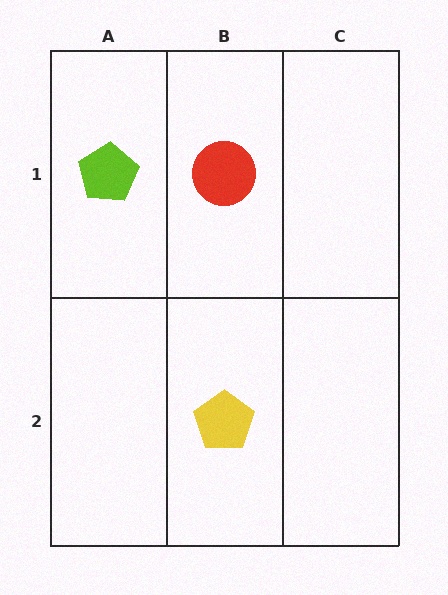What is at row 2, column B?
A yellow pentagon.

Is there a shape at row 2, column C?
No, that cell is empty.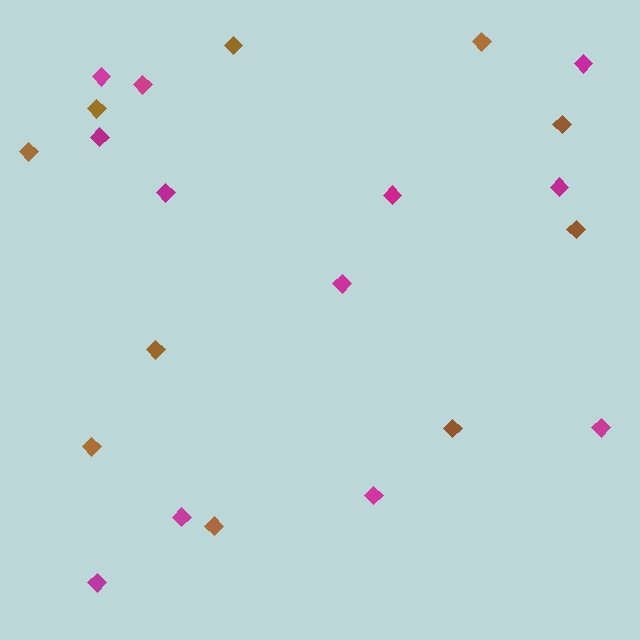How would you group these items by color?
There are 2 groups: one group of magenta diamonds (12) and one group of brown diamonds (10).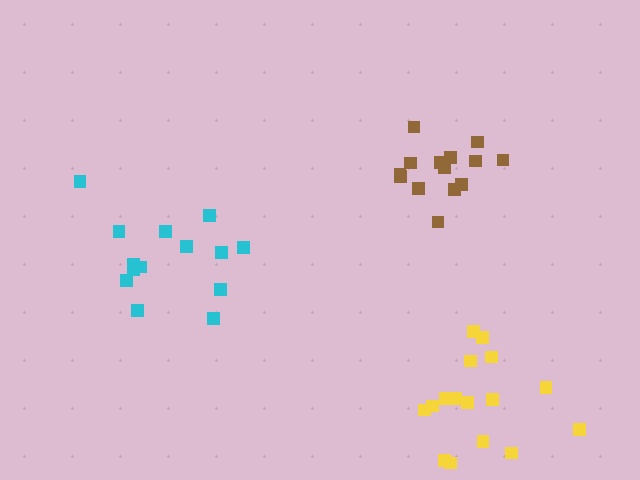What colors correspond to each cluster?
The clusters are colored: cyan, yellow, brown.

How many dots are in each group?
Group 1: 14 dots, Group 2: 16 dots, Group 3: 14 dots (44 total).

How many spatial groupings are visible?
There are 3 spatial groupings.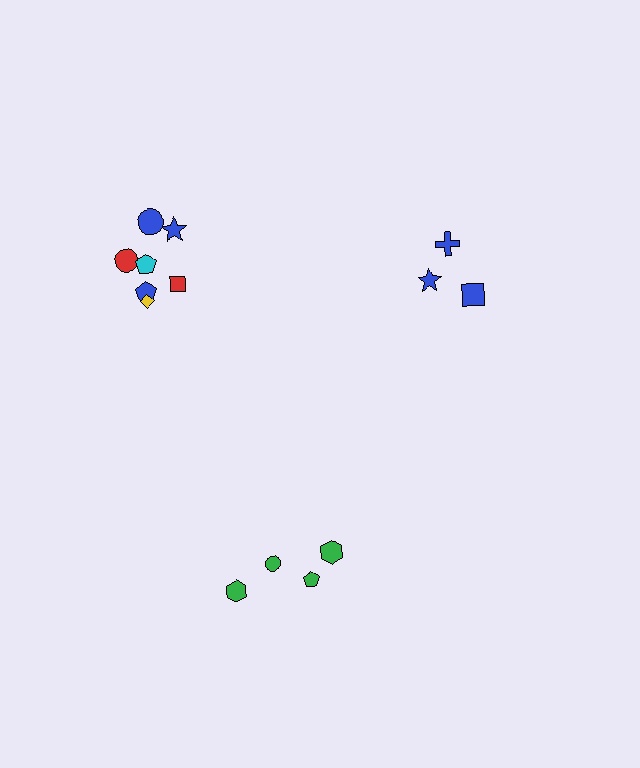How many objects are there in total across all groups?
There are 14 objects.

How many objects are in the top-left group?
There are 7 objects.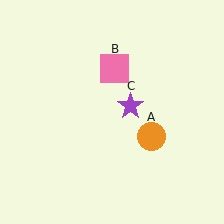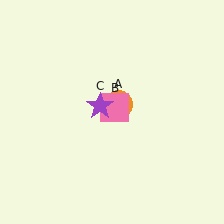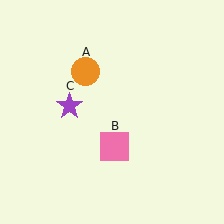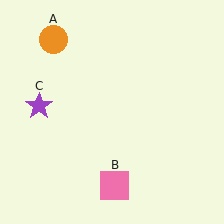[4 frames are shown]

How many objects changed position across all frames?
3 objects changed position: orange circle (object A), pink square (object B), purple star (object C).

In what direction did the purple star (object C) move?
The purple star (object C) moved left.